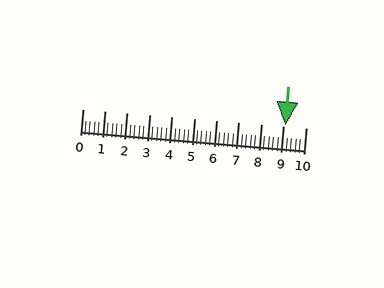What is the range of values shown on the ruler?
The ruler shows values from 0 to 10.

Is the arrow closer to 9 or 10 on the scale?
The arrow is closer to 9.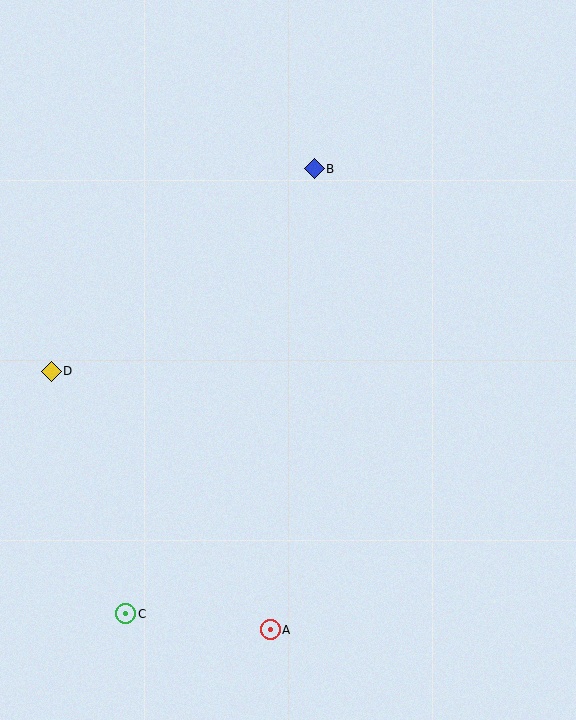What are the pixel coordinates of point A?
Point A is at (270, 630).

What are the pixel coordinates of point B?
Point B is at (314, 169).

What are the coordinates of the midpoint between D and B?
The midpoint between D and B is at (183, 270).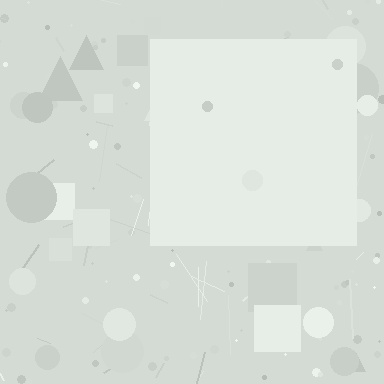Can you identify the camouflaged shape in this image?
The camouflaged shape is a square.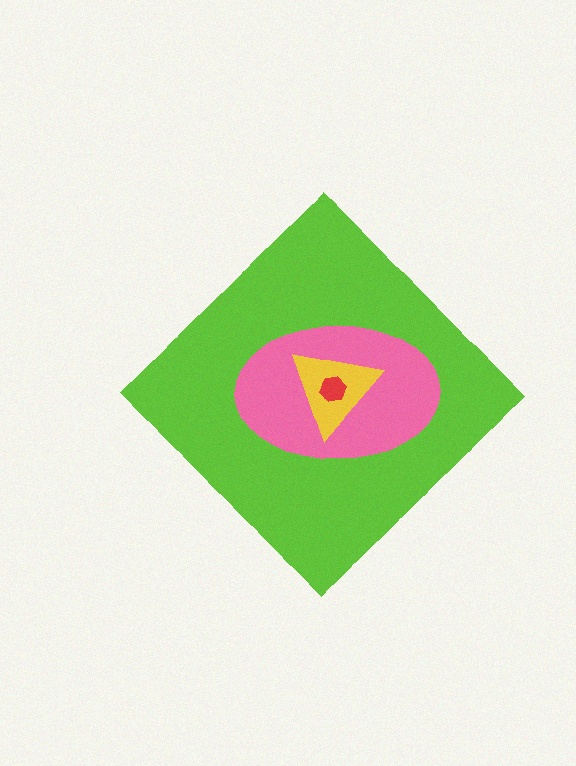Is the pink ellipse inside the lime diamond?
Yes.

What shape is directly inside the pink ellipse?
The yellow triangle.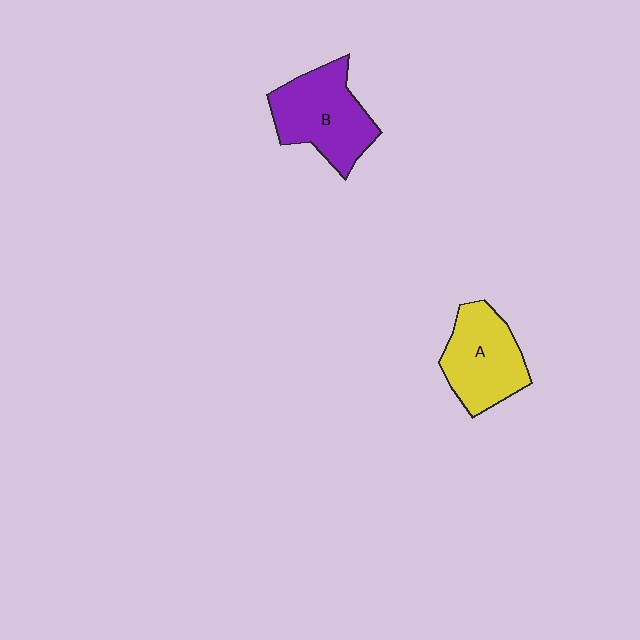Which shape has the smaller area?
Shape A (yellow).